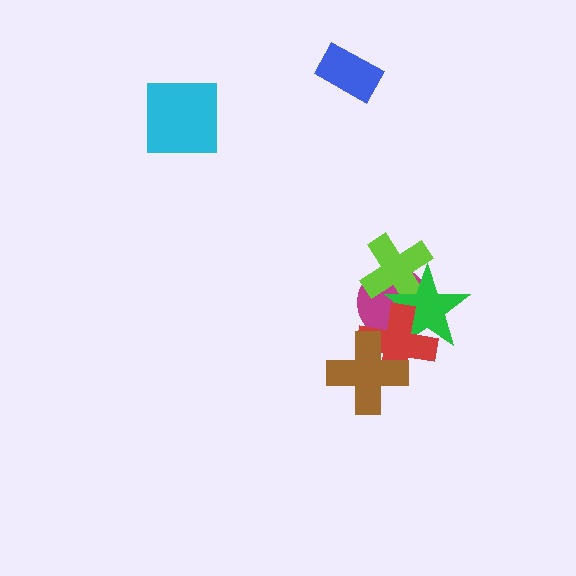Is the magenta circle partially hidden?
Yes, it is partially covered by another shape.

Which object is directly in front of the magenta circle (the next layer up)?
The lime cross is directly in front of the magenta circle.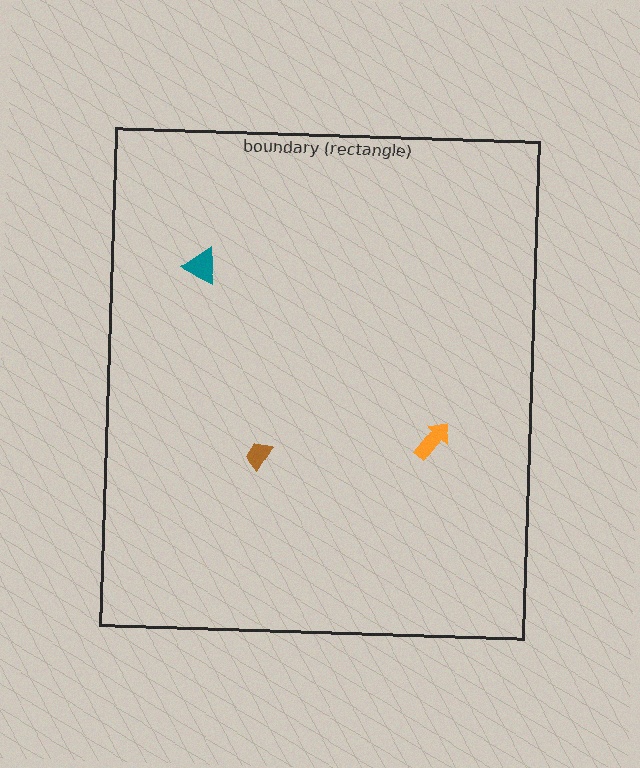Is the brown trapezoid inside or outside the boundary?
Inside.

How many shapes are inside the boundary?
3 inside, 0 outside.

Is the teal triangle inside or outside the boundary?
Inside.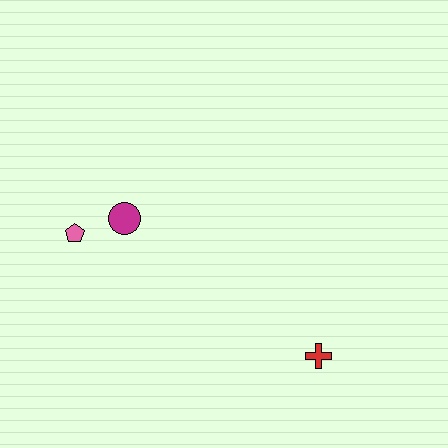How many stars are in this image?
There are no stars.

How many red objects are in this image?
There is 1 red object.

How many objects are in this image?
There are 3 objects.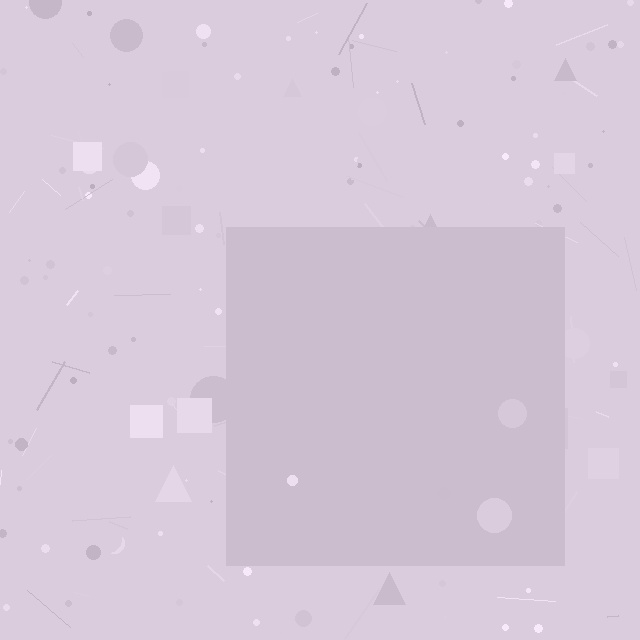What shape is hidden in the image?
A square is hidden in the image.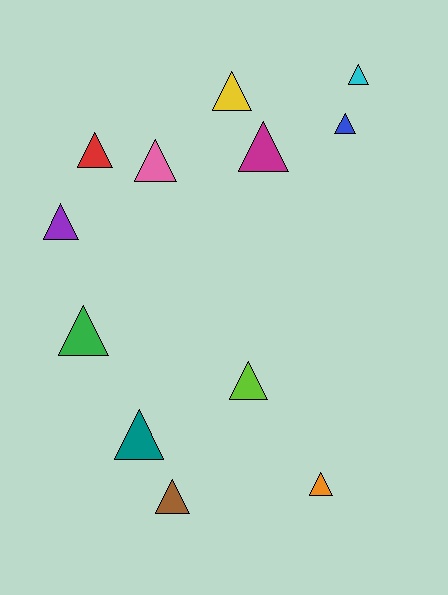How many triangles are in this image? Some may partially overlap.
There are 12 triangles.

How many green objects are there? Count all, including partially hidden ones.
There is 1 green object.